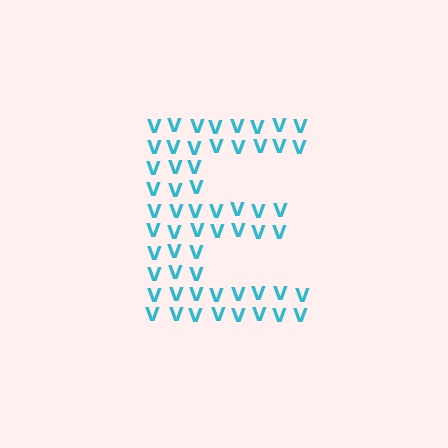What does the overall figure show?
The overall figure shows the letter E.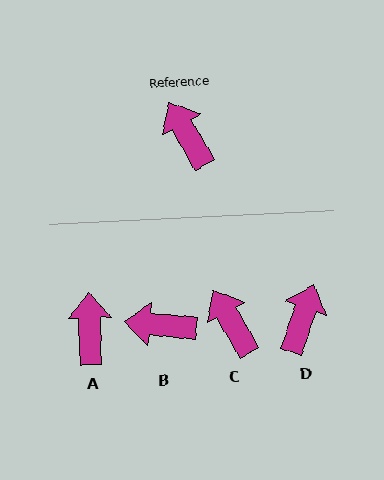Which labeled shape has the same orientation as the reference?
C.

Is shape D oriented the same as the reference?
No, it is off by about 49 degrees.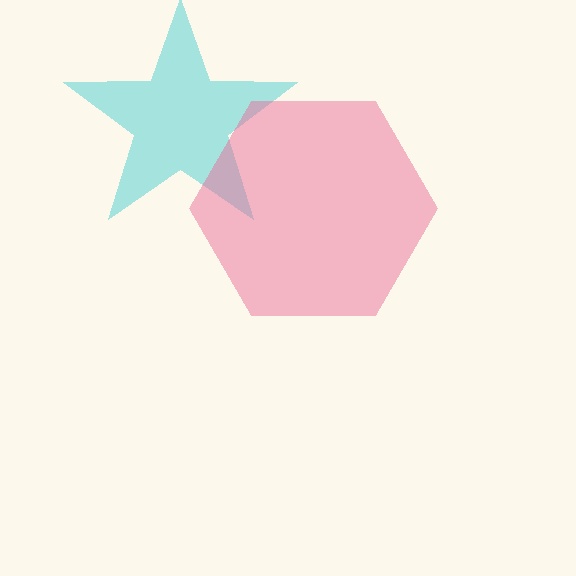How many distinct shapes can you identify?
There are 2 distinct shapes: a cyan star, a pink hexagon.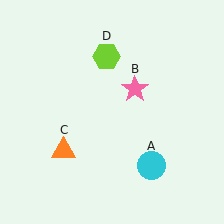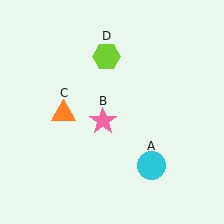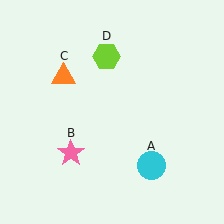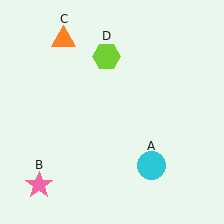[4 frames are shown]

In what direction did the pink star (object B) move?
The pink star (object B) moved down and to the left.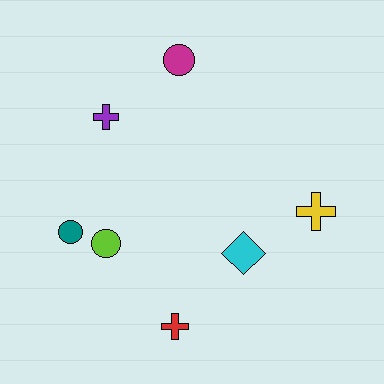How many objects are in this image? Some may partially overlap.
There are 7 objects.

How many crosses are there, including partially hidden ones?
There are 3 crosses.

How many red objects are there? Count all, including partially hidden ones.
There is 1 red object.